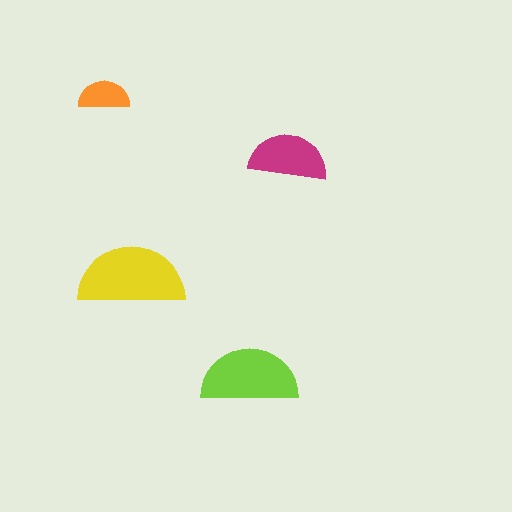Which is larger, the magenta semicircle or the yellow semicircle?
The yellow one.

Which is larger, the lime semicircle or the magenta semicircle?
The lime one.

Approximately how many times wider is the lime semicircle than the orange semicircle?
About 2 times wider.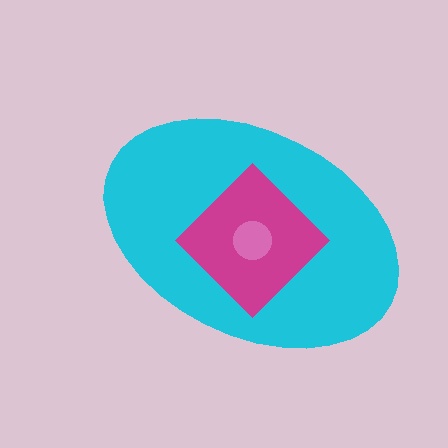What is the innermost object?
The pink circle.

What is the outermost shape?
The cyan ellipse.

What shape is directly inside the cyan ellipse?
The magenta diamond.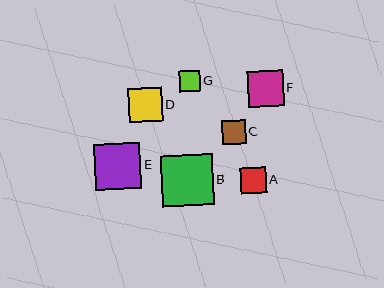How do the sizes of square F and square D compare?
Square F and square D are approximately the same size.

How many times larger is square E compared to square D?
Square E is approximately 1.3 times the size of square D.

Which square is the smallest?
Square G is the smallest with a size of approximately 21 pixels.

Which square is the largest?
Square B is the largest with a size of approximately 51 pixels.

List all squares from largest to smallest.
From largest to smallest: B, E, F, D, A, C, G.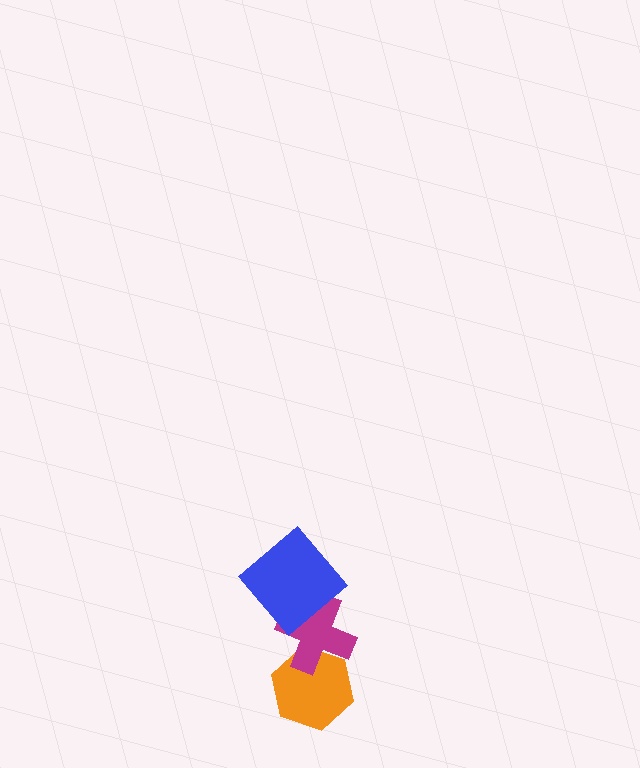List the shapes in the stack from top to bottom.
From top to bottom: the blue diamond, the magenta cross, the orange hexagon.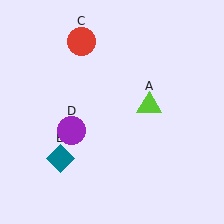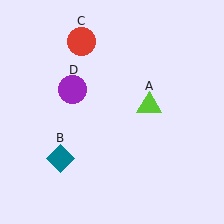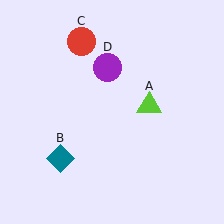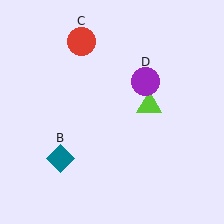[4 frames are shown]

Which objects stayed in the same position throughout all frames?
Lime triangle (object A) and teal diamond (object B) and red circle (object C) remained stationary.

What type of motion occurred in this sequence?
The purple circle (object D) rotated clockwise around the center of the scene.